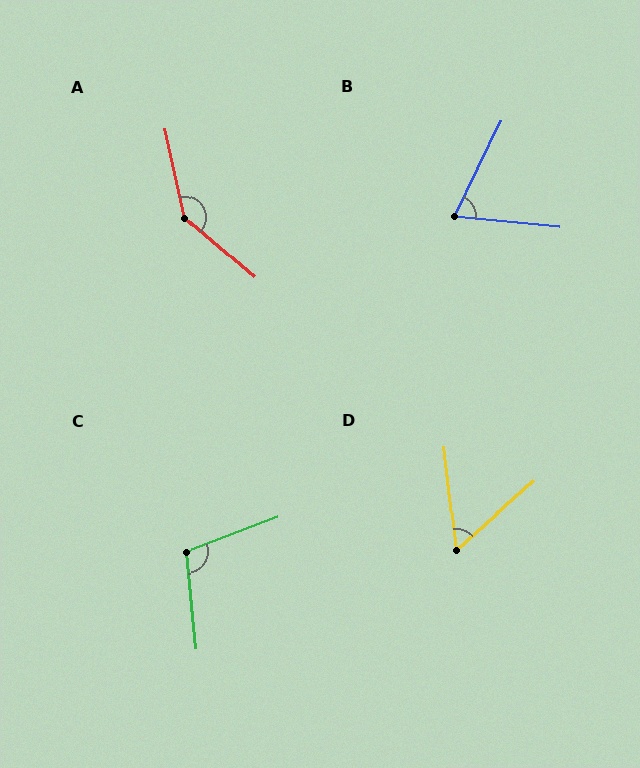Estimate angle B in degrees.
Approximately 70 degrees.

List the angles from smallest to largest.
D (55°), B (70°), C (105°), A (143°).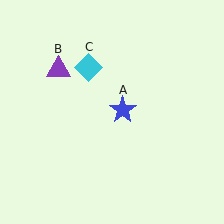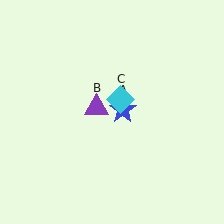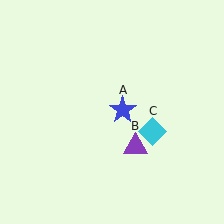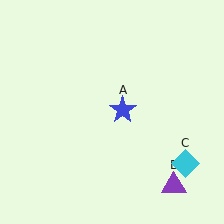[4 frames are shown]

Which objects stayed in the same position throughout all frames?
Blue star (object A) remained stationary.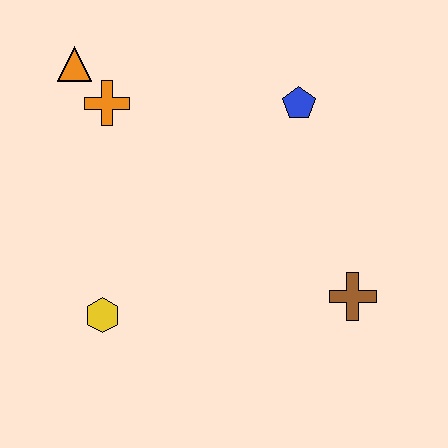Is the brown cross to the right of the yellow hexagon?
Yes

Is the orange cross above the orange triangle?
No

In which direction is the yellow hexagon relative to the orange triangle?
The yellow hexagon is below the orange triangle.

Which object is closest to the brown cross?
The blue pentagon is closest to the brown cross.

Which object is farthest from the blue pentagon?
The yellow hexagon is farthest from the blue pentagon.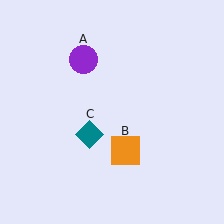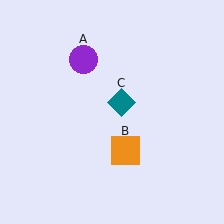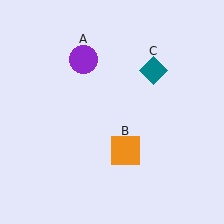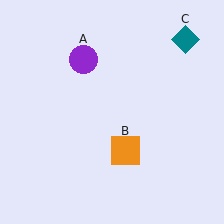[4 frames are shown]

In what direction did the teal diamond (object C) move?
The teal diamond (object C) moved up and to the right.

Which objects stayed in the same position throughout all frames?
Purple circle (object A) and orange square (object B) remained stationary.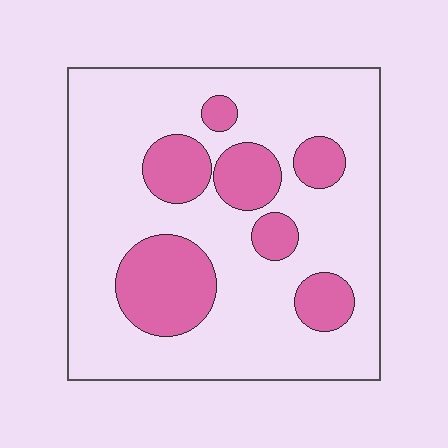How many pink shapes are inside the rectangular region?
7.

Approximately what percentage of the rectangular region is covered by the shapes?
Approximately 25%.